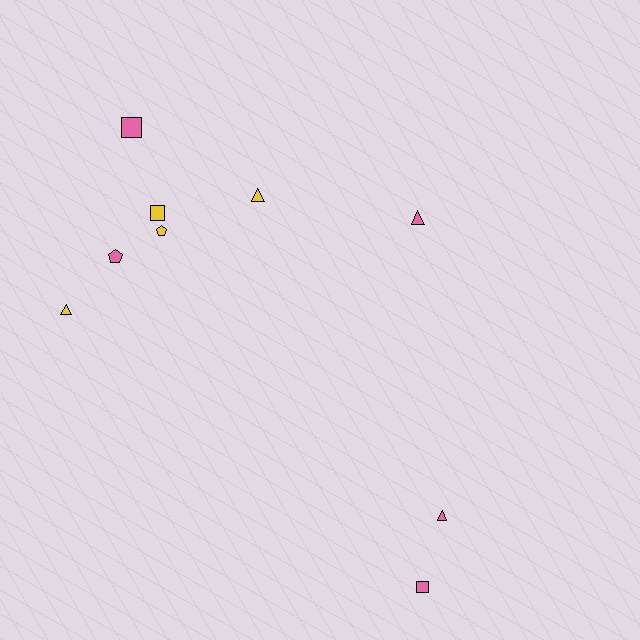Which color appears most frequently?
Pink, with 5 objects.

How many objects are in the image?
There are 9 objects.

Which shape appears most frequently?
Triangle, with 4 objects.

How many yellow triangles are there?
There are 2 yellow triangles.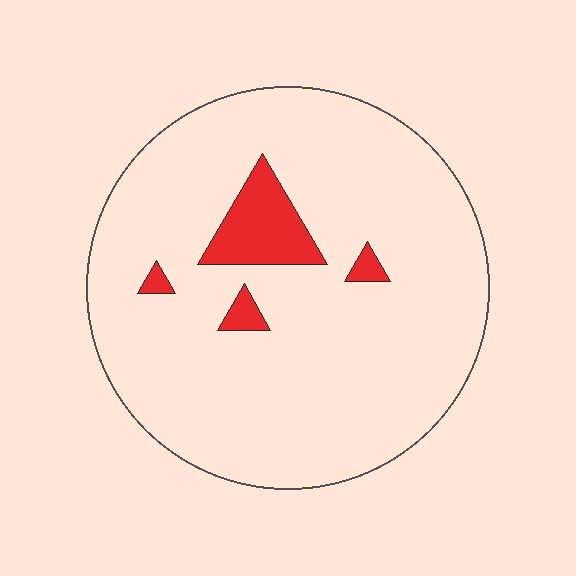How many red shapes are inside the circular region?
4.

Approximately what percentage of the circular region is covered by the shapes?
Approximately 10%.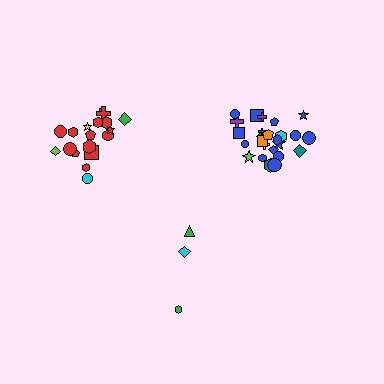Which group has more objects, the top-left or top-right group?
The top-right group.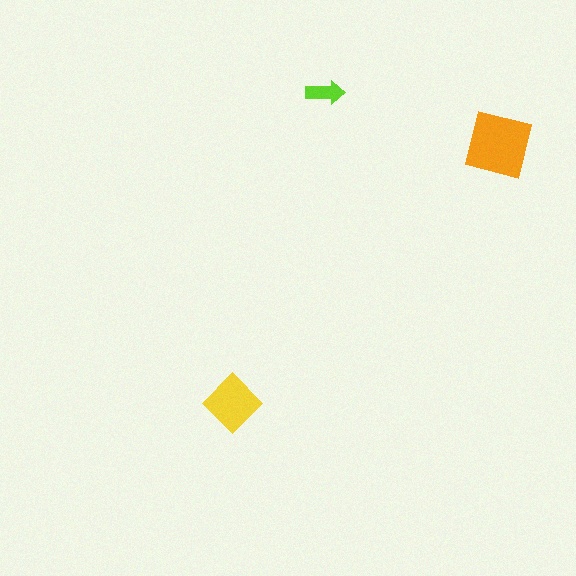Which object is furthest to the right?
The orange square is rightmost.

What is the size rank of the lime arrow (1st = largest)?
3rd.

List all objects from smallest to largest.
The lime arrow, the yellow diamond, the orange square.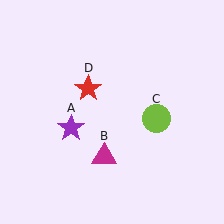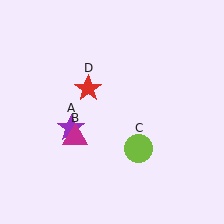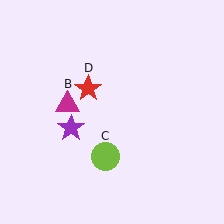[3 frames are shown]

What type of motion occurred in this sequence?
The magenta triangle (object B), lime circle (object C) rotated clockwise around the center of the scene.